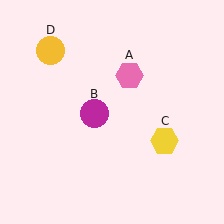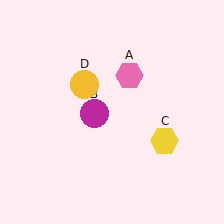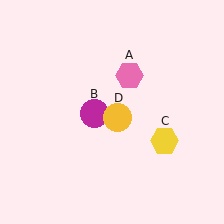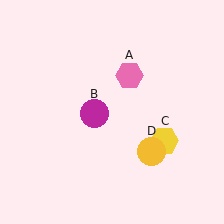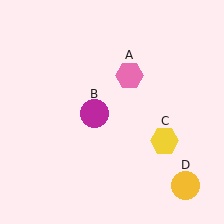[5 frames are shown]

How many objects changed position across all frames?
1 object changed position: yellow circle (object D).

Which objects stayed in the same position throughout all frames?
Pink hexagon (object A) and magenta circle (object B) and yellow hexagon (object C) remained stationary.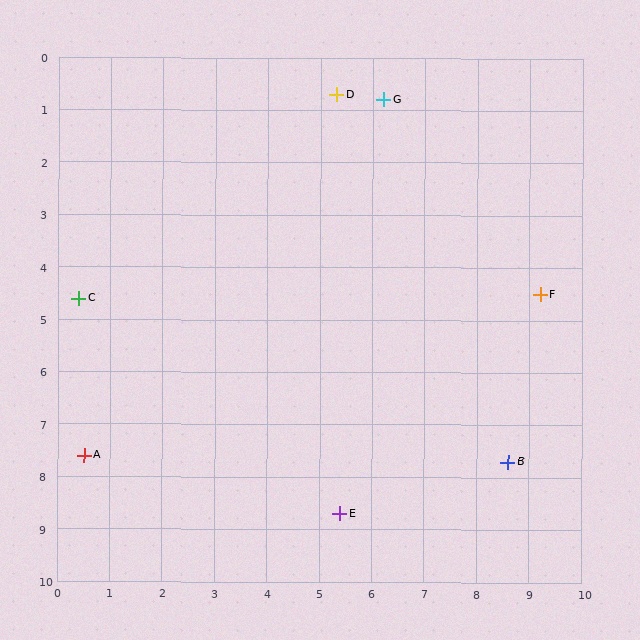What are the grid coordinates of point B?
Point B is at approximately (8.6, 7.7).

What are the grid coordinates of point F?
Point F is at approximately (9.2, 4.5).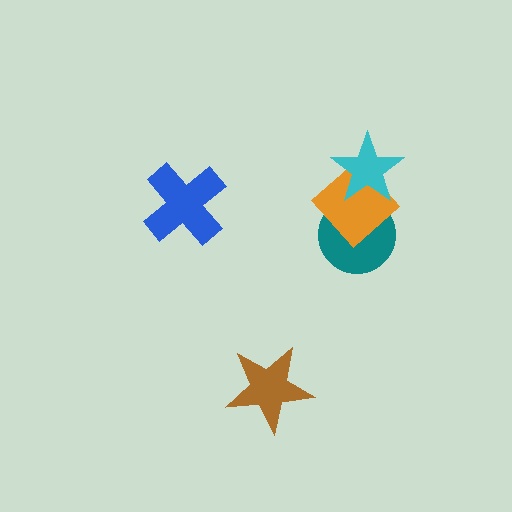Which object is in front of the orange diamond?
The cyan star is in front of the orange diamond.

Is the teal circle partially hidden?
Yes, it is partially covered by another shape.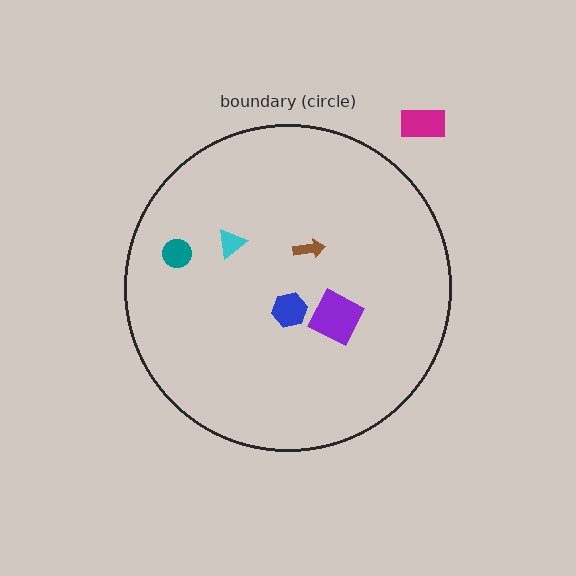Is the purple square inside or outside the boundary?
Inside.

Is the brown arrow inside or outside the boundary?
Inside.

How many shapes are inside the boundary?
5 inside, 1 outside.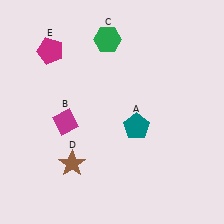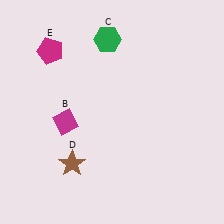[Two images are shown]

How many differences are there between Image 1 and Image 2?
There is 1 difference between the two images.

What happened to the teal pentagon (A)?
The teal pentagon (A) was removed in Image 2. It was in the bottom-right area of Image 1.